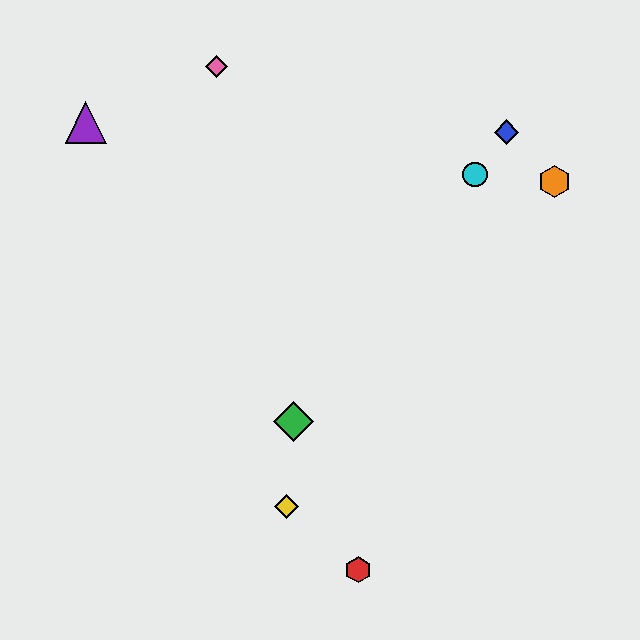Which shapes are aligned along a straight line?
The blue diamond, the green diamond, the cyan circle are aligned along a straight line.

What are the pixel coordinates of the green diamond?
The green diamond is at (293, 422).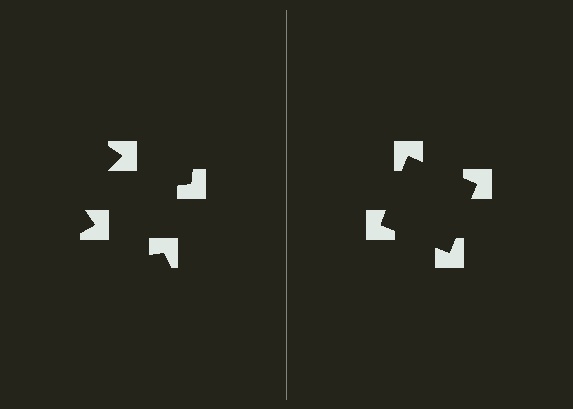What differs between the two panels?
The notched squares are positioned identically on both sides; only the wedge orientations differ. On the right they align to a square; on the left they are misaligned.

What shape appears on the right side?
An illusory square.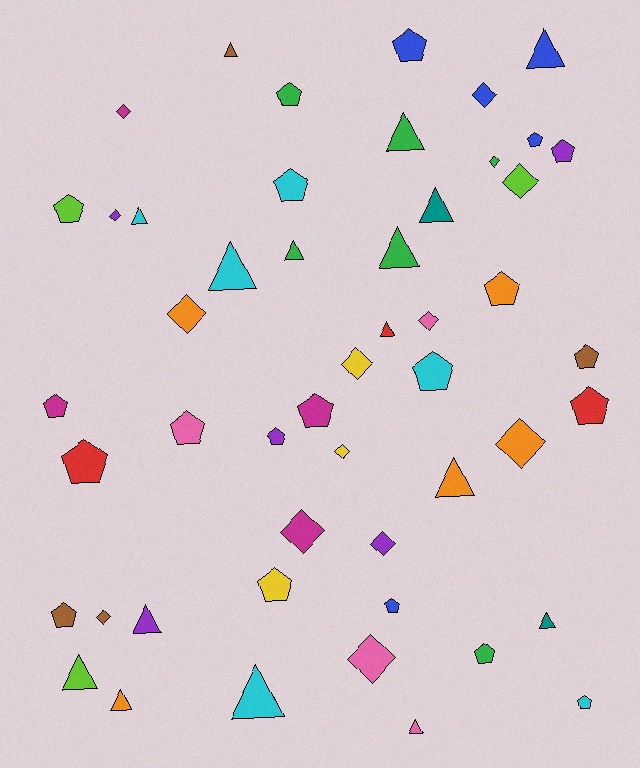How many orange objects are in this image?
There are 5 orange objects.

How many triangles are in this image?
There are 16 triangles.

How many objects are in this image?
There are 50 objects.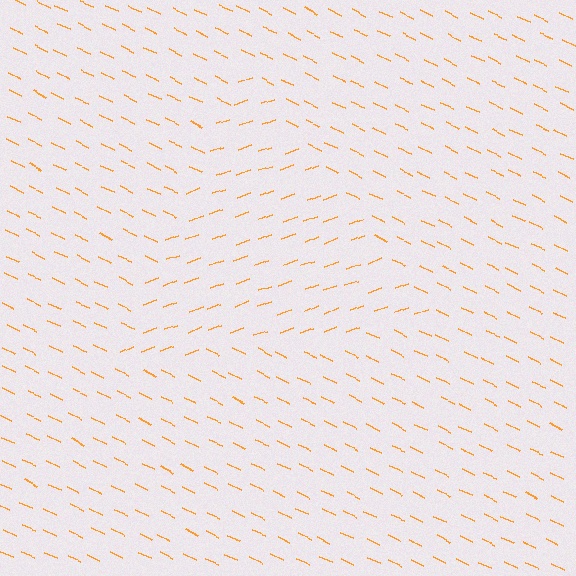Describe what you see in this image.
The image is filled with small orange line segments. A triangle region in the image has lines oriented differently from the surrounding lines, creating a visible texture boundary.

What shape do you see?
I see a triangle.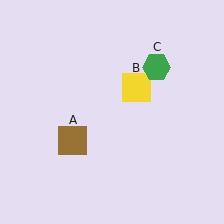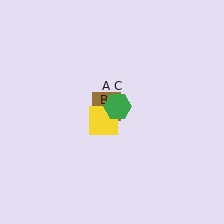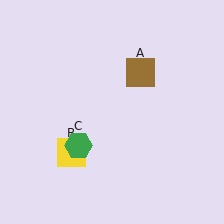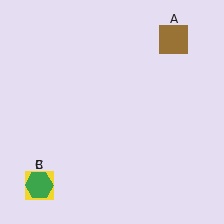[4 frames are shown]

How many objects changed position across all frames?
3 objects changed position: brown square (object A), yellow square (object B), green hexagon (object C).